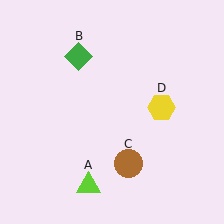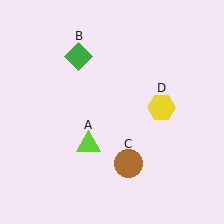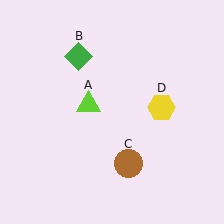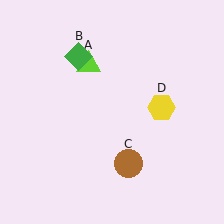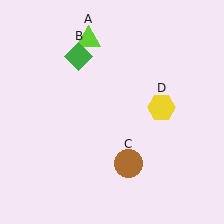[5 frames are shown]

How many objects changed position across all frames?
1 object changed position: lime triangle (object A).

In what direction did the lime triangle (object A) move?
The lime triangle (object A) moved up.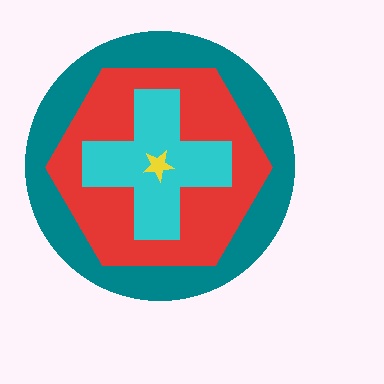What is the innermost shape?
The yellow star.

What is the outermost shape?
The teal circle.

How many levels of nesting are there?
4.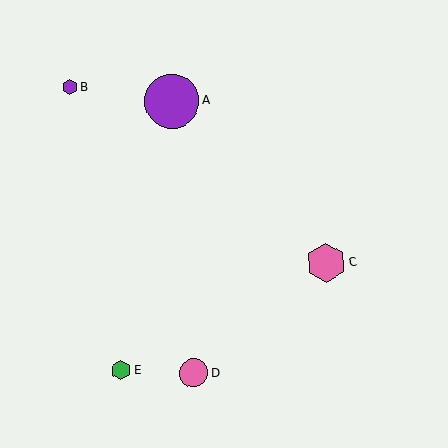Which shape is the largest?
The purple circle (labeled A) is the largest.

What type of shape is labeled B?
Shape B is a purple hexagon.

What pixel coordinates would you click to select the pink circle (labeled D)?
Click at (193, 373) to select the pink circle D.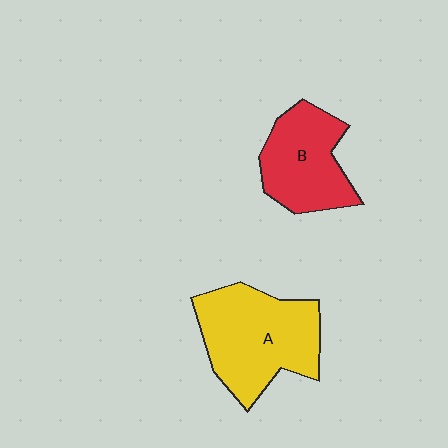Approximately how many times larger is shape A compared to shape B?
Approximately 1.4 times.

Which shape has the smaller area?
Shape B (red).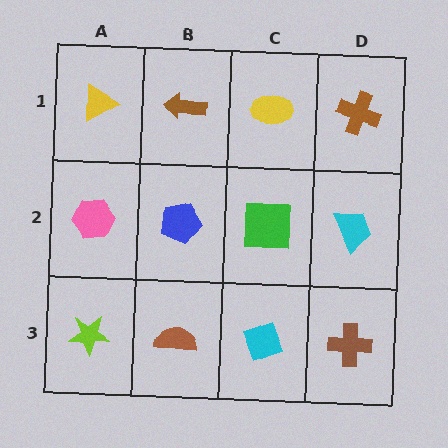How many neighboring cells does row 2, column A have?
3.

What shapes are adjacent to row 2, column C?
A yellow ellipse (row 1, column C), a cyan diamond (row 3, column C), a blue pentagon (row 2, column B), a cyan trapezoid (row 2, column D).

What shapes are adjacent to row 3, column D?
A cyan trapezoid (row 2, column D), a cyan diamond (row 3, column C).